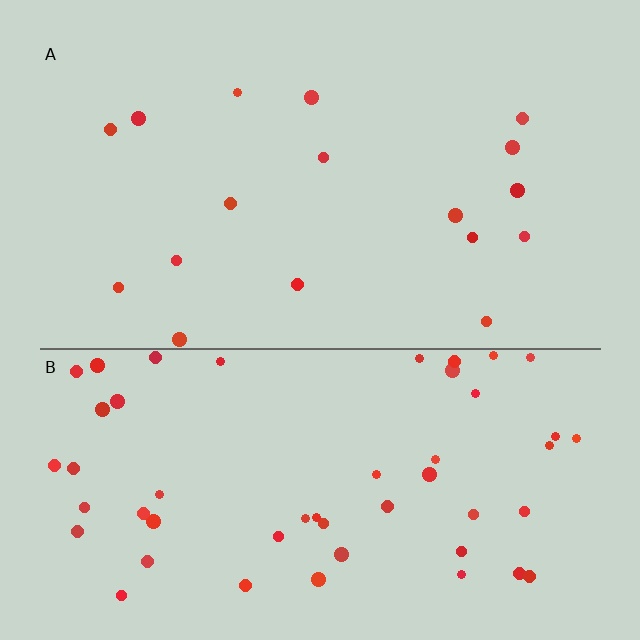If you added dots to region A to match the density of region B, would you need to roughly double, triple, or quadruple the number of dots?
Approximately triple.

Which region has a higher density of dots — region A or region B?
B (the bottom).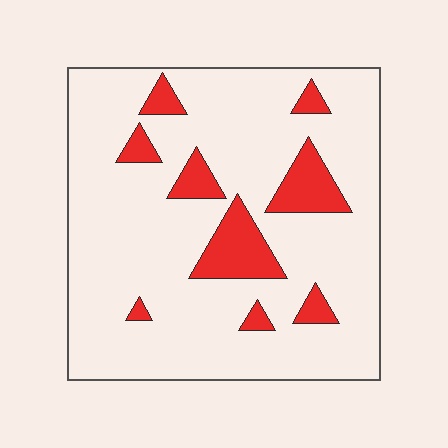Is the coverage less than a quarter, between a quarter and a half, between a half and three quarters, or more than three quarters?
Less than a quarter.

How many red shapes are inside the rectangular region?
9.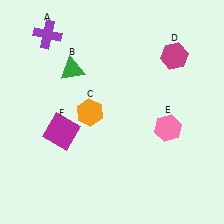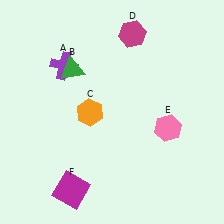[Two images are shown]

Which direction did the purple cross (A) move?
The purple cross (A) moved down.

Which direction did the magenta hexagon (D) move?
The magenta hexagon (D) moved left.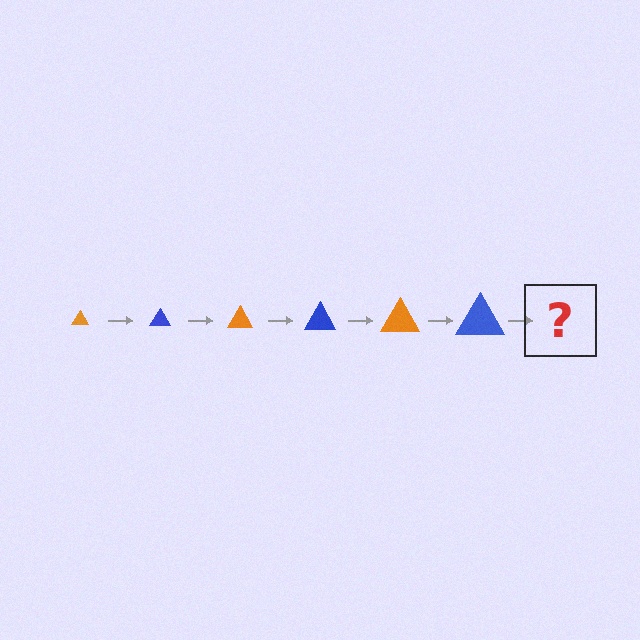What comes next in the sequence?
The next element should be an orange triangle, larger than the previous one.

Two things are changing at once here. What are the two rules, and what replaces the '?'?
The two rules are that the triangle grows larger each step and the color cycles through orange and blue. The '?' should be an orange triangle, larger than the previous one.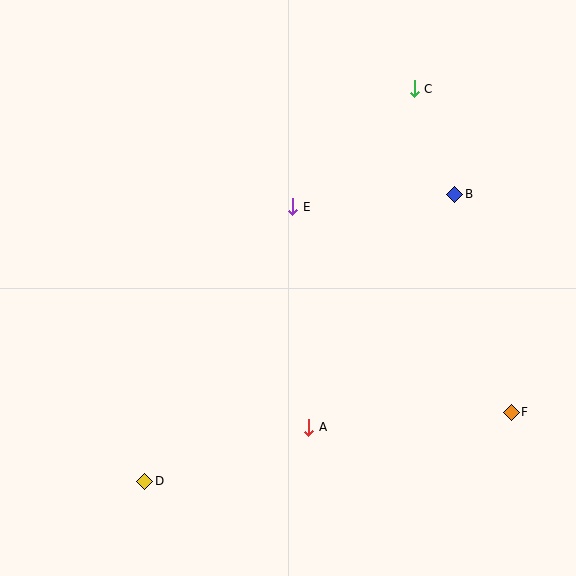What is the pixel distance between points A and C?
The distance between A and C is 355 pixels.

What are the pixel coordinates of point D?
Point D is at (145, 481).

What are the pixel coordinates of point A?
Point A is at (309, 427).